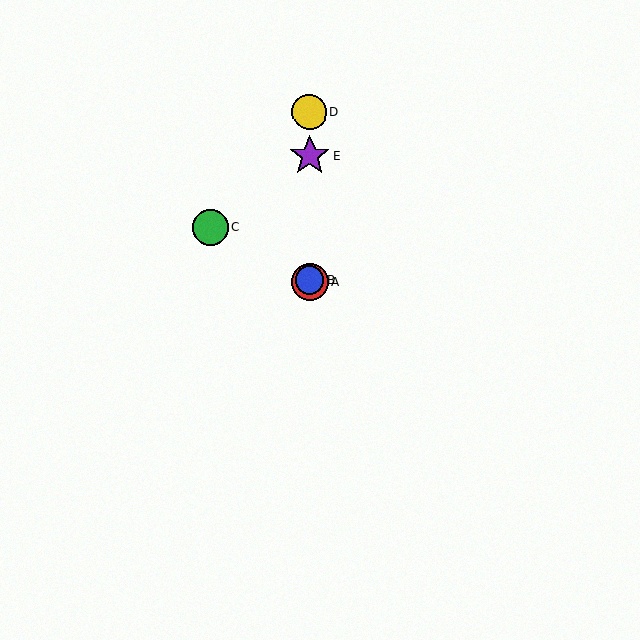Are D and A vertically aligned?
Yes, both are at x≈309.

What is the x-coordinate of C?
Object C is at x≈210.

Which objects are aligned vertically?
Objects A, B, D, E are aligned vertically.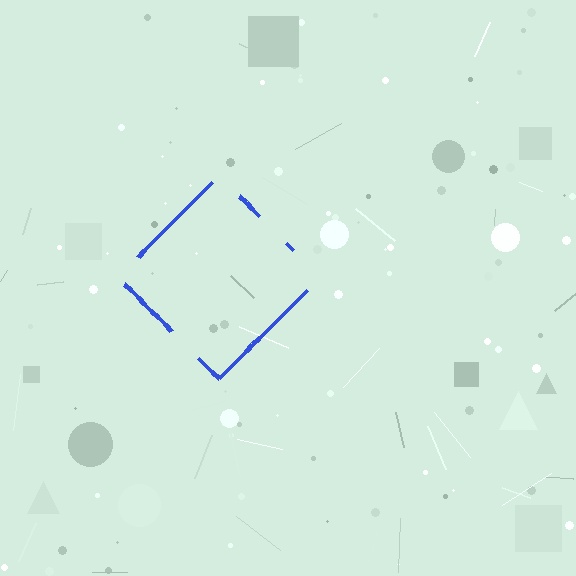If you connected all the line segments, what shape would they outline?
They would outline a diamond.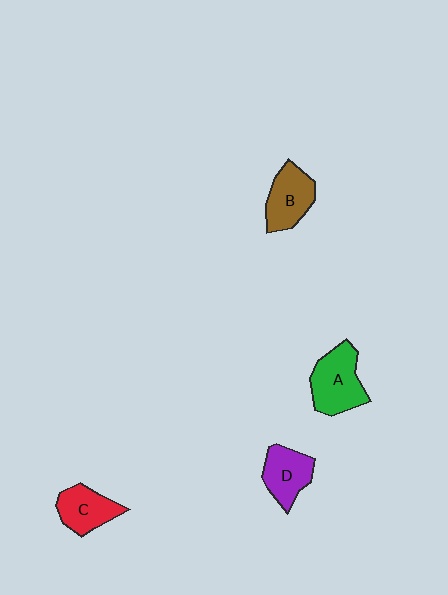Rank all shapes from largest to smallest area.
From largest to smallest: A (green), B (brown), D (purple), C (red).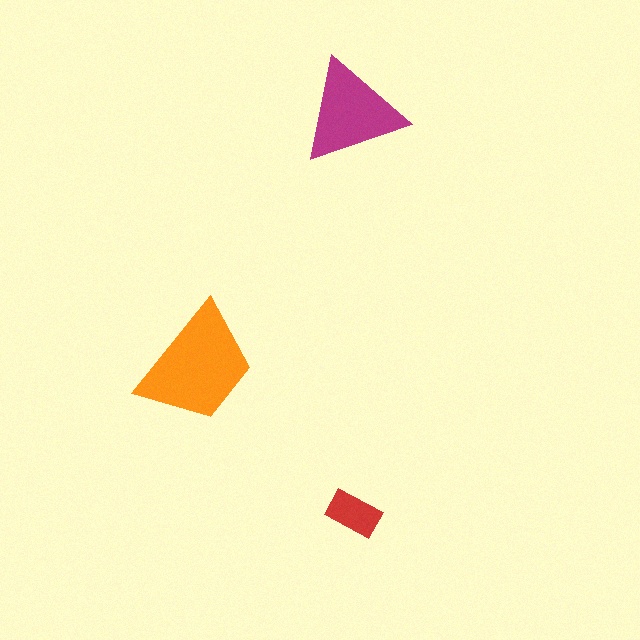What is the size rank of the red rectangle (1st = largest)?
3rd.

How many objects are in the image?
There are 3 objects in the image.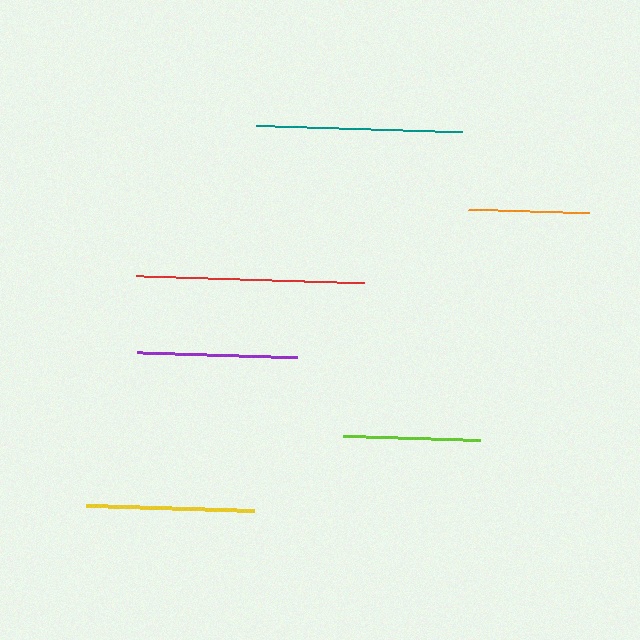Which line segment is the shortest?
The orange line is the shortest at approximately 120 pixels.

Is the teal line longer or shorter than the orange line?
The teal line is longer than the orange line.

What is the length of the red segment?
The red segment is approximately 229 pixels long.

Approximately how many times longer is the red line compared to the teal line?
The red line is approximately 1.1 times the length of the teal line.